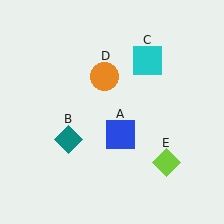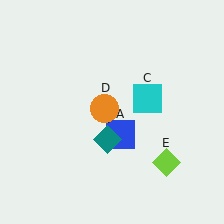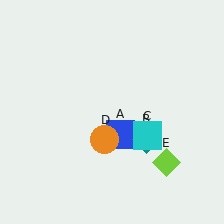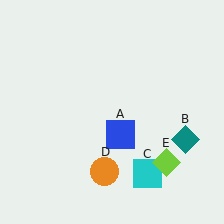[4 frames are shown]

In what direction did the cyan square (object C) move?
The cyan square (object C) moved down.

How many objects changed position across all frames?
3 objects changed position: teal diamond (object B), cyan square (object C), orange circle (object D).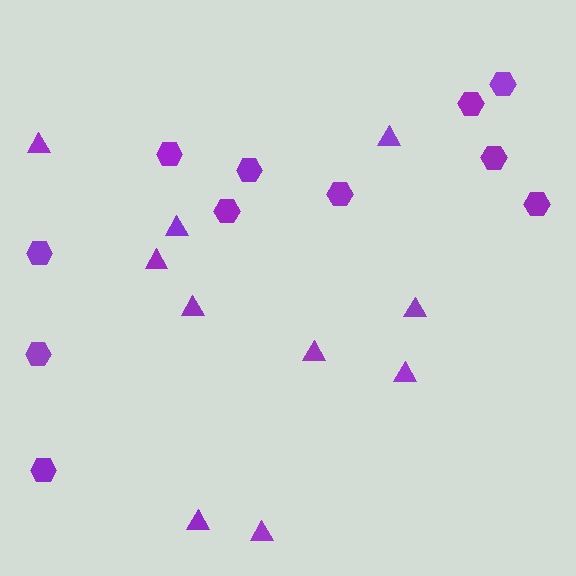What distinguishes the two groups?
There are 2 groups: one group of hexagons (11) and one group of triangles (10).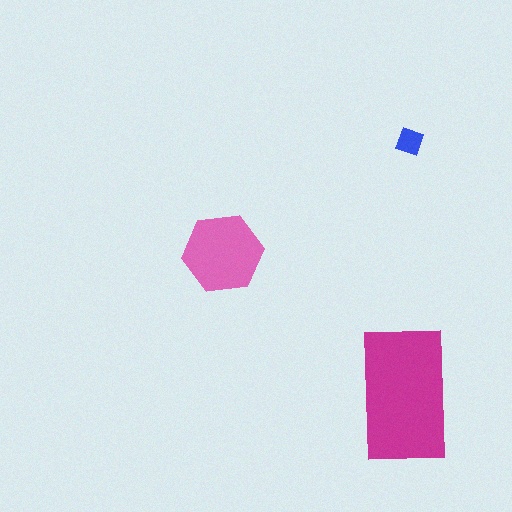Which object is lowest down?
The magenta rectangle is bottommost.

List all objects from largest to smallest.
The magenta rectangle, the pink hexagon, the blue diamond.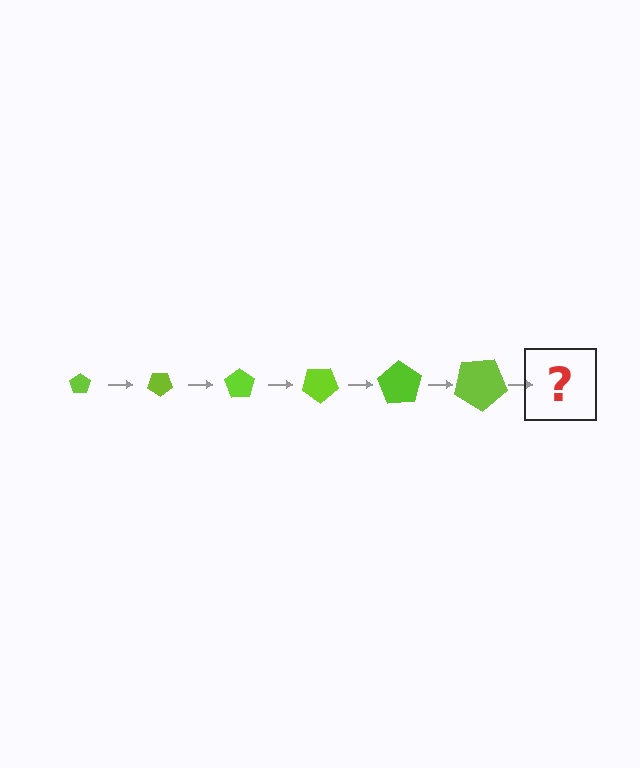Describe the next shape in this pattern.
It should be a pentagon, larger than the previous one and rotated 210 degrees from the start.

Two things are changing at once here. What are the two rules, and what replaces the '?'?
The two rules are that the pentagon grows larger each step and it rotates 35 degrees each step. The '?' should be a pentagon, larger than the previous one and rotated 210 degrees from the start.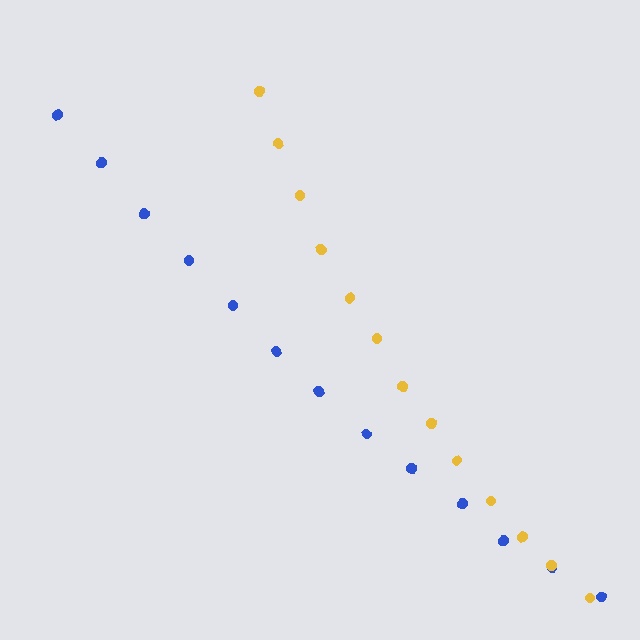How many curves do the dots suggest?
There are 2 distinct paths.